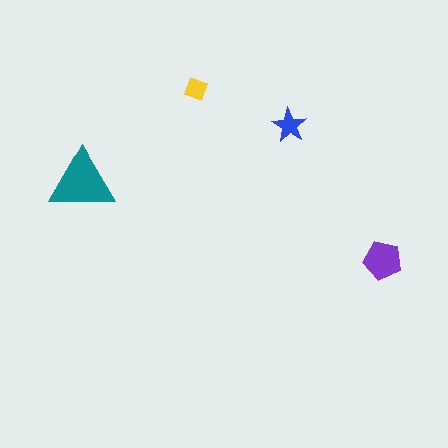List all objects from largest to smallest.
The teal triangle, the purple pentagon, the blue star, the yellow diamond.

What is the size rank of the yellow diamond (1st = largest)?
4th.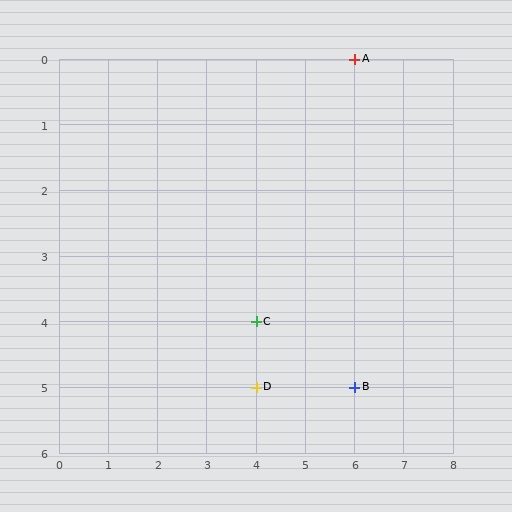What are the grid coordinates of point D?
Point D is at grid coordinates (4, 5).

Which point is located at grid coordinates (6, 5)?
Point B is at (6, 5).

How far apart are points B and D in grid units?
Points B and D are 2 columns apart.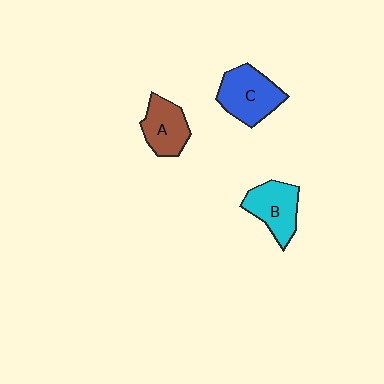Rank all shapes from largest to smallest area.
From largest to smallest: C (blue), B (cyan), A (brown).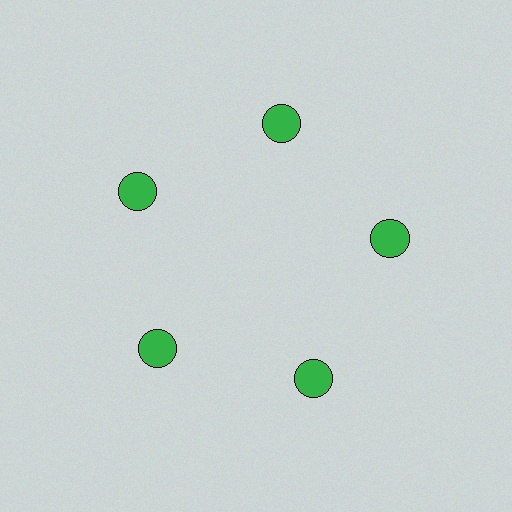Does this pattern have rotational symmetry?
Yes, this pattern has 5-fold rotational symmetry. It looks the same after rotating 72 degrees around the center.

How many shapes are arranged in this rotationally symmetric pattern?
There are 5 shapes, arranged in 5 groups of 1.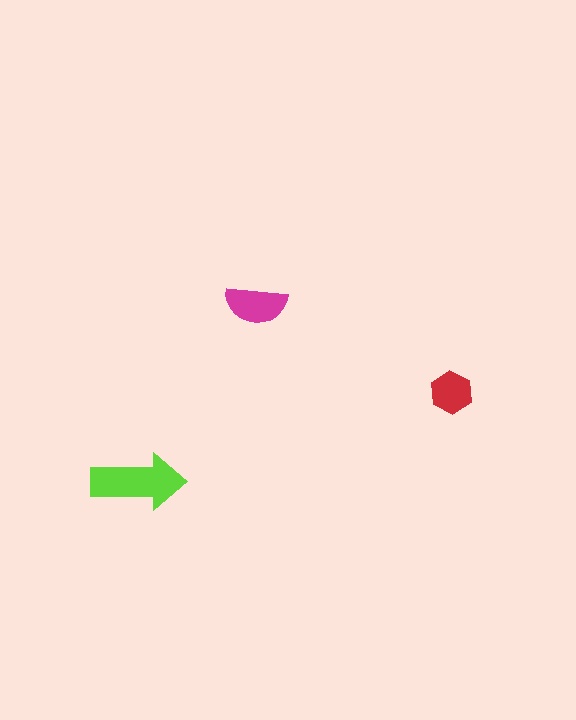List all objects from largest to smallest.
The lime arrow, the magenta semicircle, the red hexagon.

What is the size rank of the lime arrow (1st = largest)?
1st.